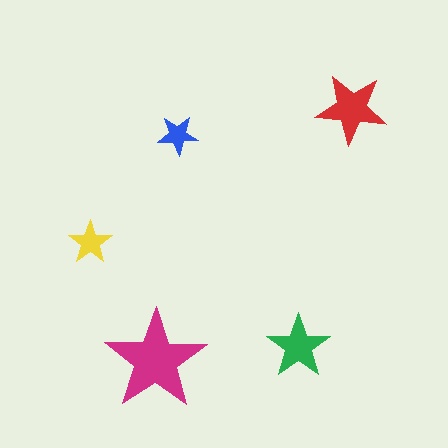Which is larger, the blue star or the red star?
The red one.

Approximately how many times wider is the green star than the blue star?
About 1.5 times wider.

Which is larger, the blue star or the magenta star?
The magenta one.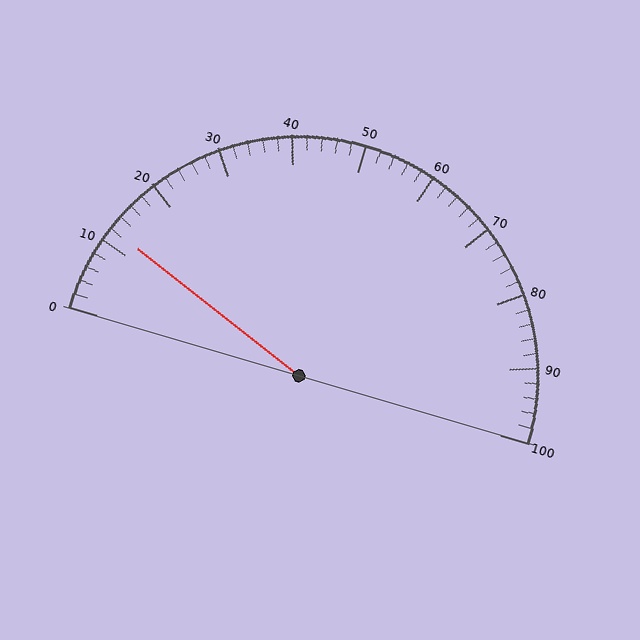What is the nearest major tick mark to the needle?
The nearest major tick mark is 10.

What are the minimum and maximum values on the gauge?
The gauge ranges from 0 to 100.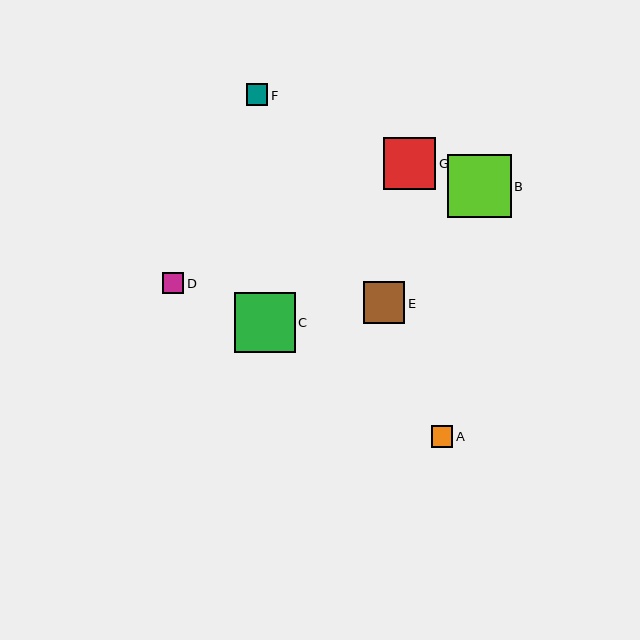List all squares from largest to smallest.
From largest to smallest: B, C, G, E, A, F, D.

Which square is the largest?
Square B is the largest with a size of approximately 64 pixels.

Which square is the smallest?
Square D is the smallest with a size of approximately 21 pixels.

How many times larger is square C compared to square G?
Square C is approximately 1.1 times the size of square G.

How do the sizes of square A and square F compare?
Square A and square F are approximately the same size.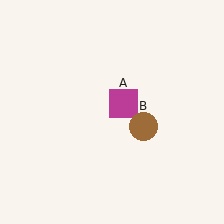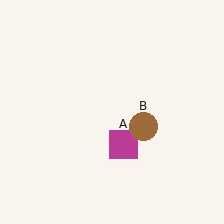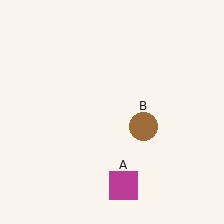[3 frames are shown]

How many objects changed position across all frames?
1 object changed position: magenta square (object A).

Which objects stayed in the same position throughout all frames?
Brown circle (object B) remained stationary.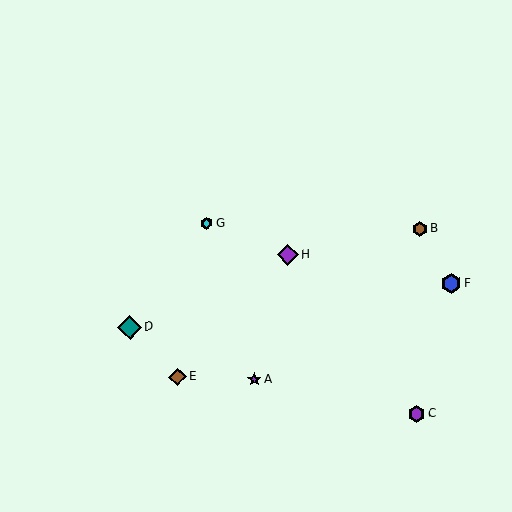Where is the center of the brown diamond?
The center of the brown diamond is at (177, 377).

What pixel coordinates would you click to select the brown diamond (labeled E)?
Click at (177, 377) to select the brown diamond E.